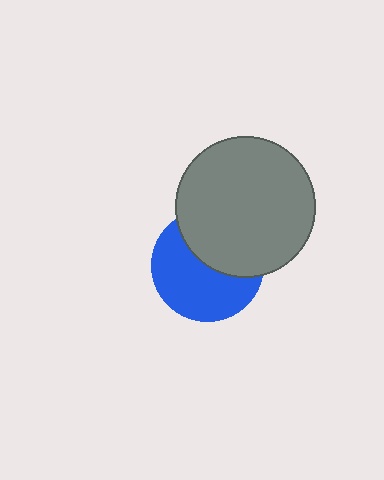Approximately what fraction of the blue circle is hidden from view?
Roughly 42% of the blue circle is hidden behind the gray circle.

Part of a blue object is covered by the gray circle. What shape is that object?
It is a circle.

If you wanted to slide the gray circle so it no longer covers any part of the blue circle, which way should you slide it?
Slide it up — that is the most direct way to separate the two shapes.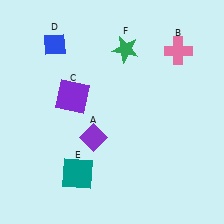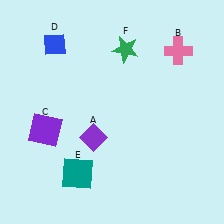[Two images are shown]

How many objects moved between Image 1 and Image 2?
1 object moved between the two images.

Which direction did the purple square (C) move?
The purple square (C) moved down.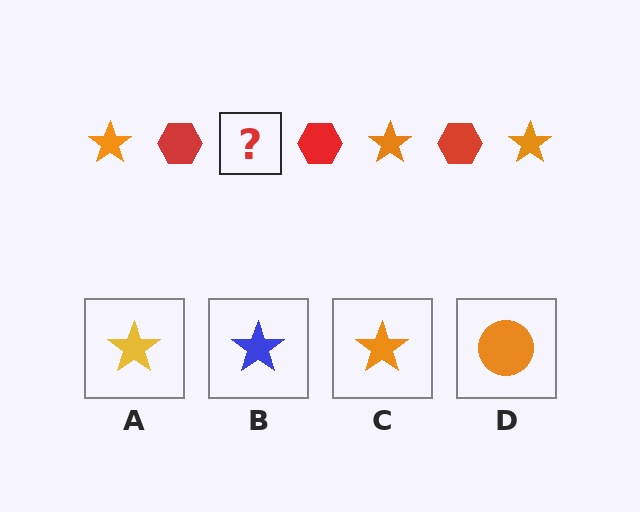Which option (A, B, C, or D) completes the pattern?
C.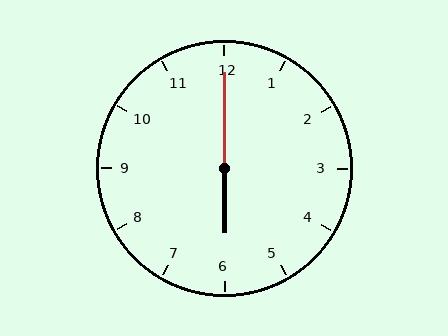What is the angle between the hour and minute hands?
Approximately 180 degrees.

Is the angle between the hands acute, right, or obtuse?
It is obtuse.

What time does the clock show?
6:00.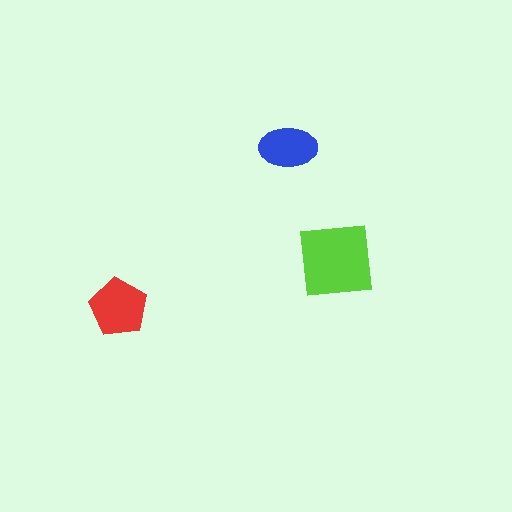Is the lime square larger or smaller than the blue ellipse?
Larger.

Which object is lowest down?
The red pentagon is bottommost.